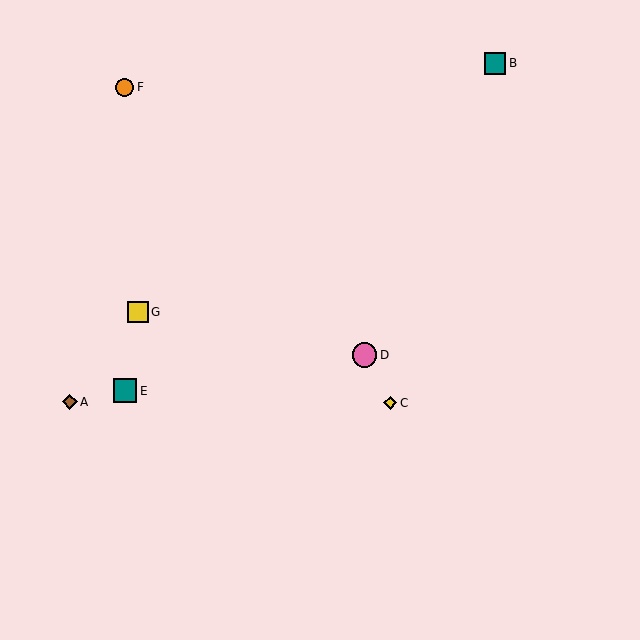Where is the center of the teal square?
The center of the teal square is at (495, 63).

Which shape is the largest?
The pink circle (labeled D) is the largest.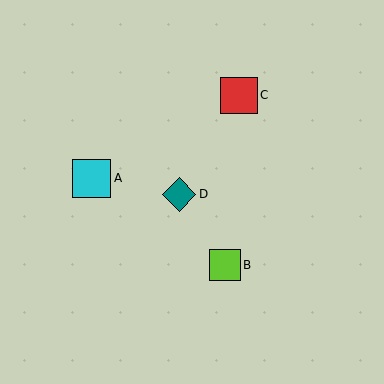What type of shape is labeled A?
Shape A is a cyan square.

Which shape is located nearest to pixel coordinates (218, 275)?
The lime square (labeled B) at (225, 265) is nearest to that location.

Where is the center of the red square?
The center of the red square is at (239, 95).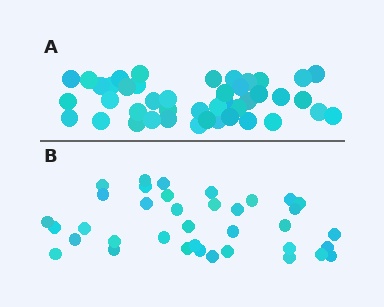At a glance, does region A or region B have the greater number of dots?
Region A (the top region) has more dots.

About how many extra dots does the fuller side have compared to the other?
Region A has about 6 more dots than region B.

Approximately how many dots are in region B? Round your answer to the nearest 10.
About 40 dots. (The exact count is 37, which rounds to 40.)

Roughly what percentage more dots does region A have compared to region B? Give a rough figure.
About 15% more.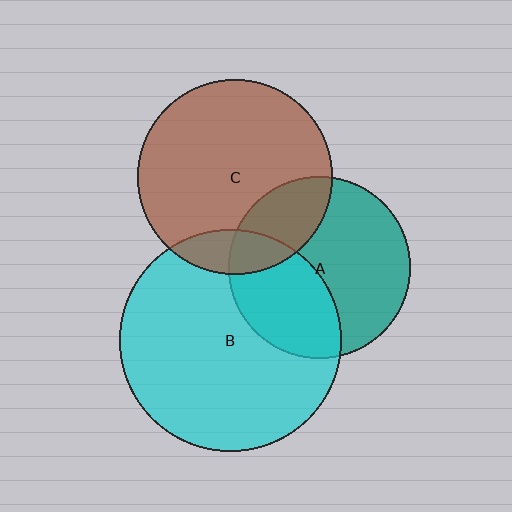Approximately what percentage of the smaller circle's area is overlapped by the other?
Approximately 40%.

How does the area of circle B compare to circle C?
Approximately 1.3 times.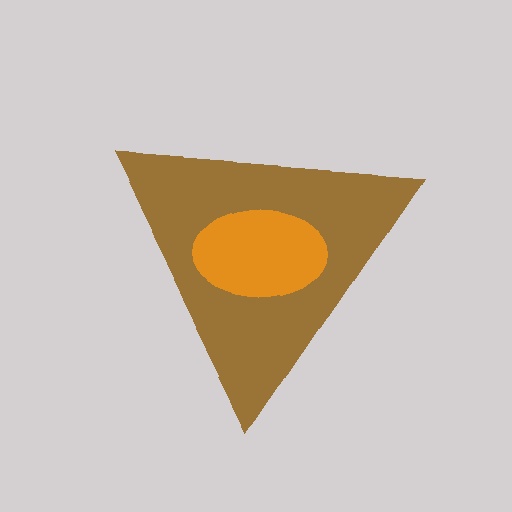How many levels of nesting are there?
2.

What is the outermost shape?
The brown triangle.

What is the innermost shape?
The orange ellipse.